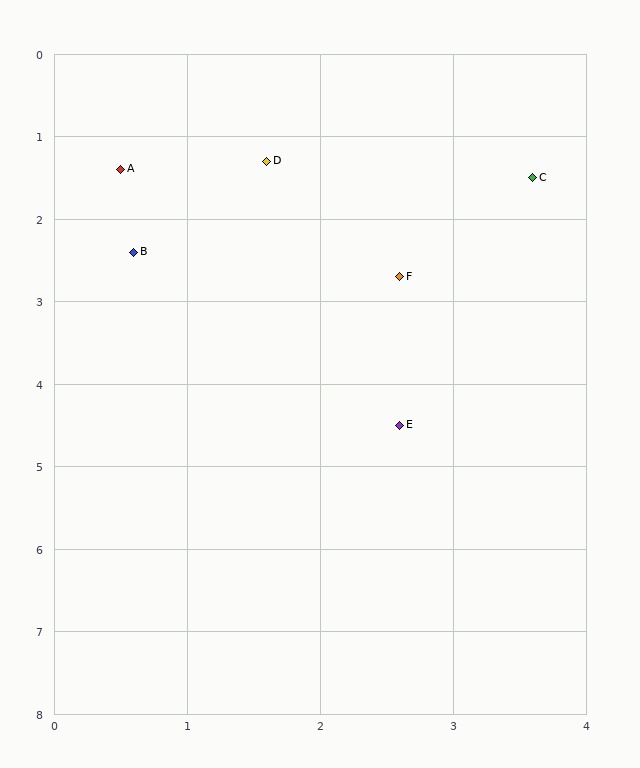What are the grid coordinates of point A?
Point A is at approximately (0.5, 1.4).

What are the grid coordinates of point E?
Point E is at approximately (2.6, 4.5).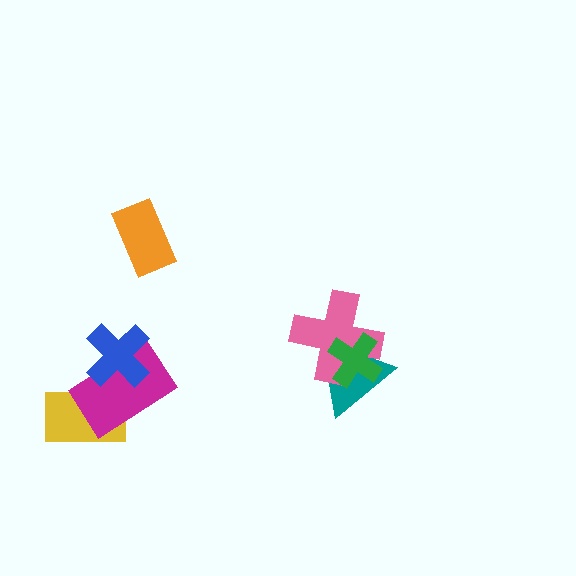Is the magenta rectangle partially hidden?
Yes, it is partially covered by another shape.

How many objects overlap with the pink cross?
2 objects overlap with the pink cross.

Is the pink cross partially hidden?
Yes, it is partially covered by another shape.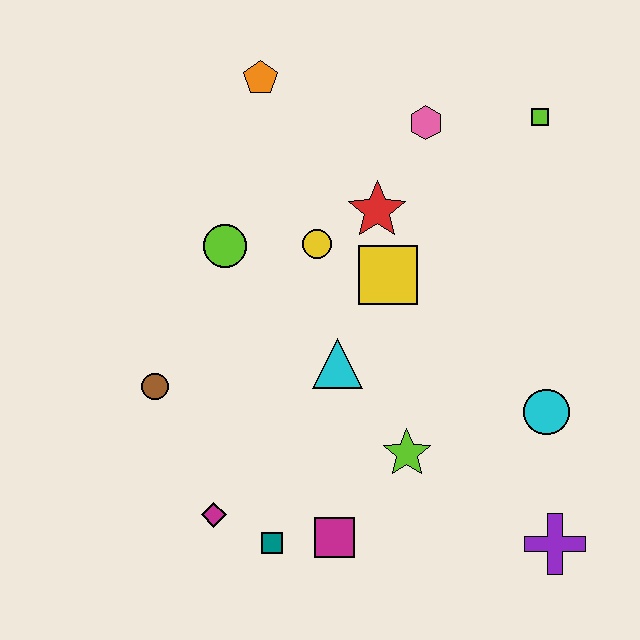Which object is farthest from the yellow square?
The purple cross is farthest from the yellow square.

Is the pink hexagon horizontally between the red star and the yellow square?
No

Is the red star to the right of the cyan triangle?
Yes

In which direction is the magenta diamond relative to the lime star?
The magenta diamond is to the left of the lime star.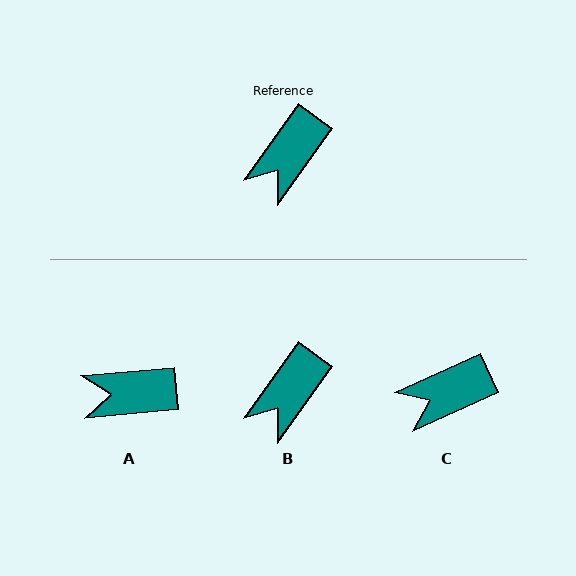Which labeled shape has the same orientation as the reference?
B.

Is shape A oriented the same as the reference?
No, it is off by about 50 degrees.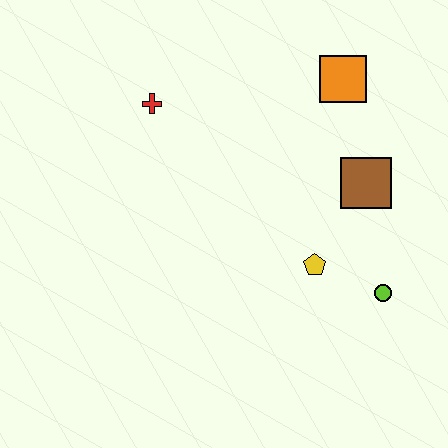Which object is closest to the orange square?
The brown square is closest to the orange square.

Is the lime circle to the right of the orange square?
Yes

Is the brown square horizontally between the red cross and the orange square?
No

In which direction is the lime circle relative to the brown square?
The lime circle is below the brown square.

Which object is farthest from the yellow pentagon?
The red cross is farthest from the yellow pentagon.